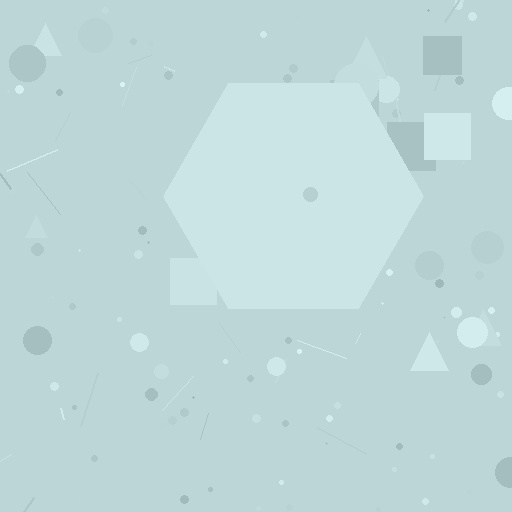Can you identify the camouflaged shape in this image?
The camouflaged shape is a hexagon.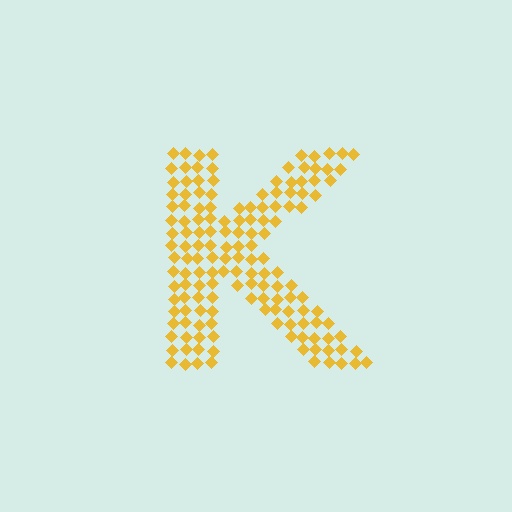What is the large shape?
The large shape is the letter K.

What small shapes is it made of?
It is made of small diamonds.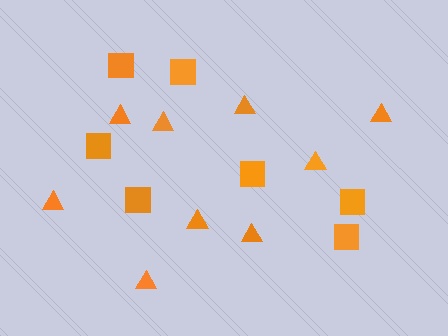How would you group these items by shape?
There are 2 groups: one group of triangles (9) and one group of squares (7).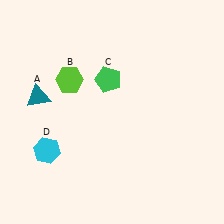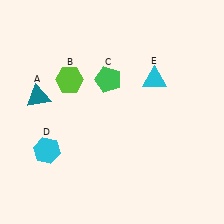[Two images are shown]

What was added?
A cyan triangle (E) was added in Image 2.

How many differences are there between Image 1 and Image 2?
There is 1 difference between the two images.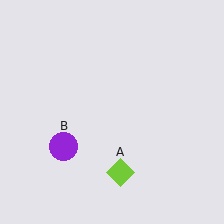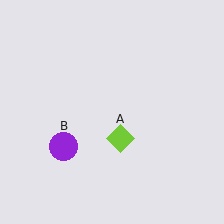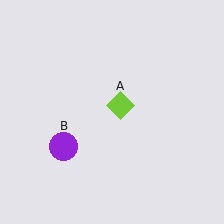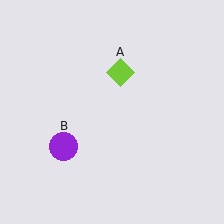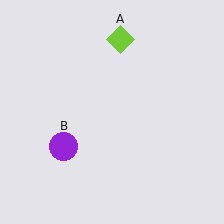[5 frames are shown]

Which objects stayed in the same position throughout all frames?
Purple circle (object B) remained stationary.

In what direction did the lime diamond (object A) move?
The lime diamond (object A) moved up.